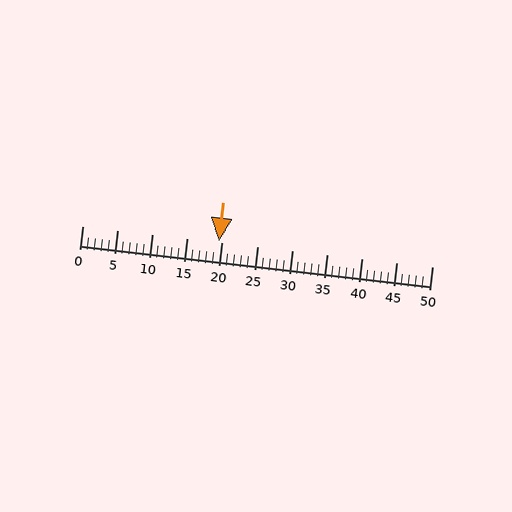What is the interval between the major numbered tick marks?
The major tick marks are spaced 5 units apart.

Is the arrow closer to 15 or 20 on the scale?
The arrow is closer to 20.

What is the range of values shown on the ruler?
The ruler shows values from 0 to 50.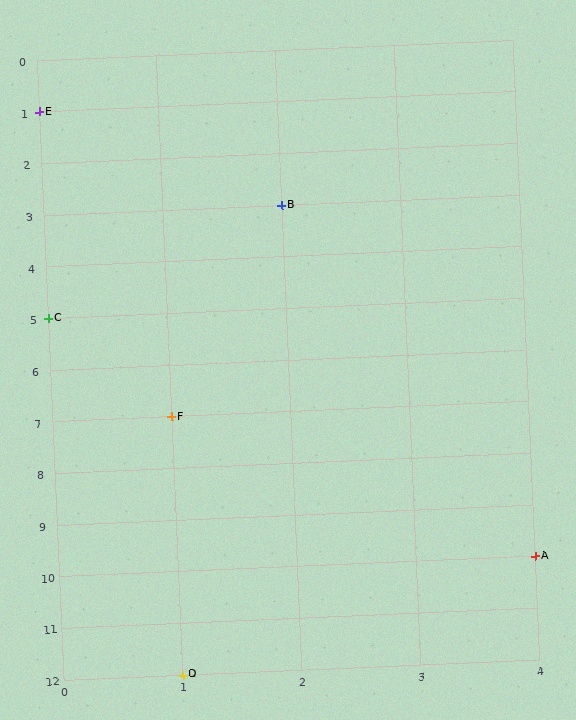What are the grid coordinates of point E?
Point E is at grid coordinates (0, 1).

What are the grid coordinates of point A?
Point A is at grid coordinates (4, 10).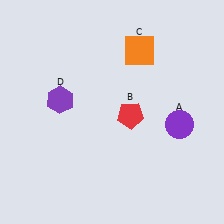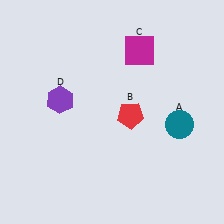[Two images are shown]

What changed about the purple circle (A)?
In Image 1, A is purple. In Image 2, it changed to teal.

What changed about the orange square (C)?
In Image 1, C is orange. In Image 2, it changed to magenta.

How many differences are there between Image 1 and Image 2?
There are 2 differences between the two images.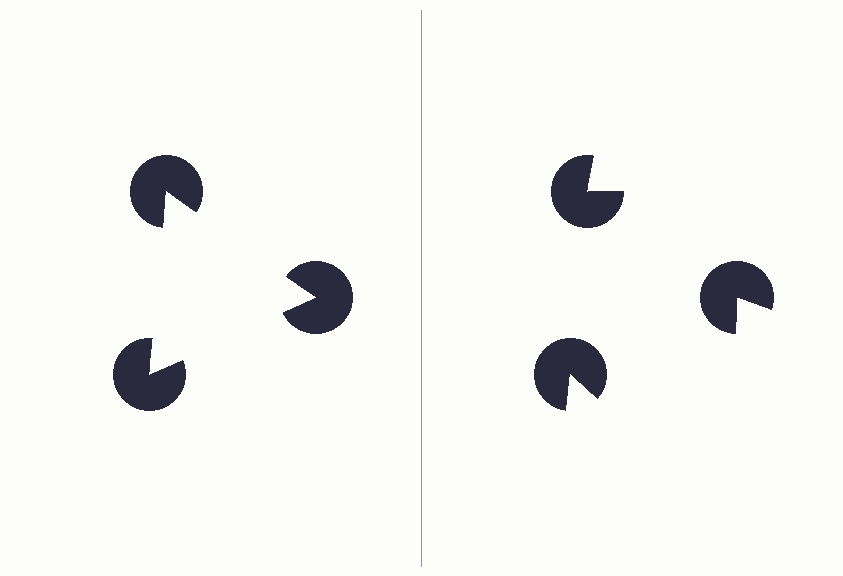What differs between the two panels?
The pac-man discs are positioned identically on both sides; only the wedge orientations differ. On the left they align to a triangle; on the right they are misaligned.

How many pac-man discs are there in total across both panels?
6 — 3 on each side.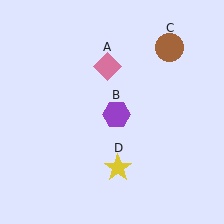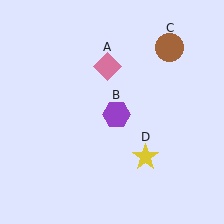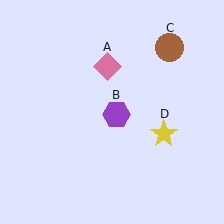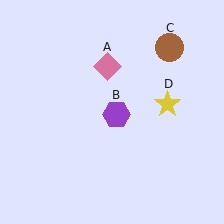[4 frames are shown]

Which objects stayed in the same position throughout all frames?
Pink diamond (object A) and purple hexagon (object B) and brown circle (object C) remained stationary.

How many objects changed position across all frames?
1 object changed position: yellow star (object D).